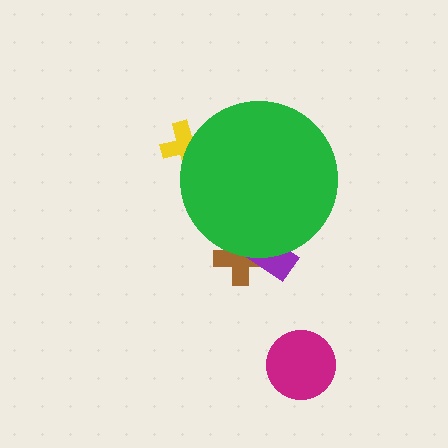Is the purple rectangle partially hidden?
Yes, the purple rectangle is partially hidden behind the green circle.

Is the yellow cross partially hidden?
Yes, the yellow cross is partially hidden behind the green circle.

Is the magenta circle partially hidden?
No, the magenta circle is fully visible.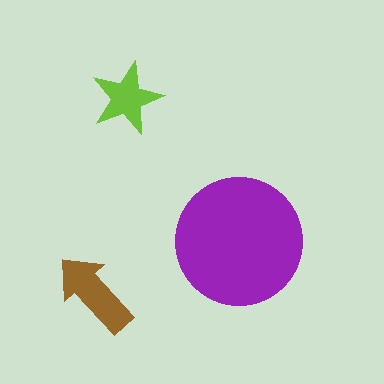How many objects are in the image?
There are 3 objects in the image.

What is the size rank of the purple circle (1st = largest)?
1st.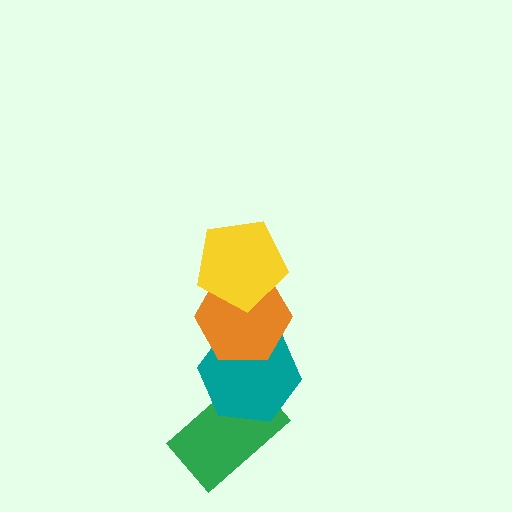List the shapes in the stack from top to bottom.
From top to bottom: the yellow pentagon, the orange hexagon, the teal hexagon, the green rectangle.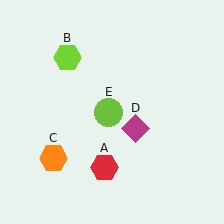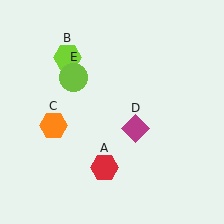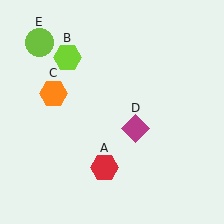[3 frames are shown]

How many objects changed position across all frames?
2 objects changed position: orange hexagon (object C), lime circle (object E).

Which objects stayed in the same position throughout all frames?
Red hexagon (object A) and lime hexagon (object B) and magenta diamond (object D) remained stationary.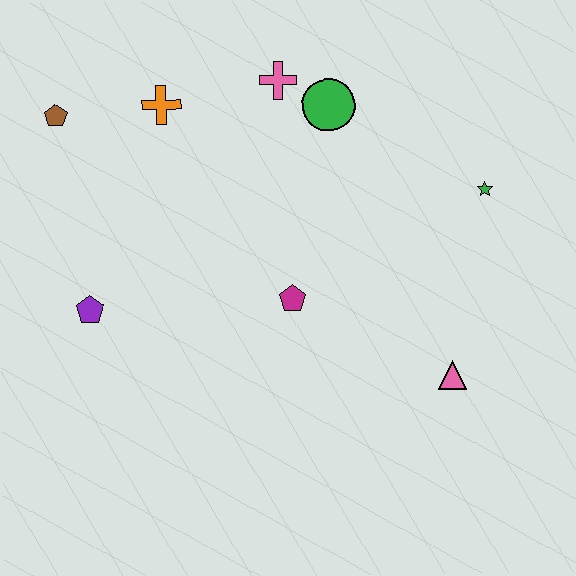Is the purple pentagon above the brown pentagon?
No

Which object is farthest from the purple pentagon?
The green star is farthest from the purple pentagon.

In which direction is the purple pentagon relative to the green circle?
The purple pentagon is to the left of the green circle.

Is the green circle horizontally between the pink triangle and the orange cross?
Yes